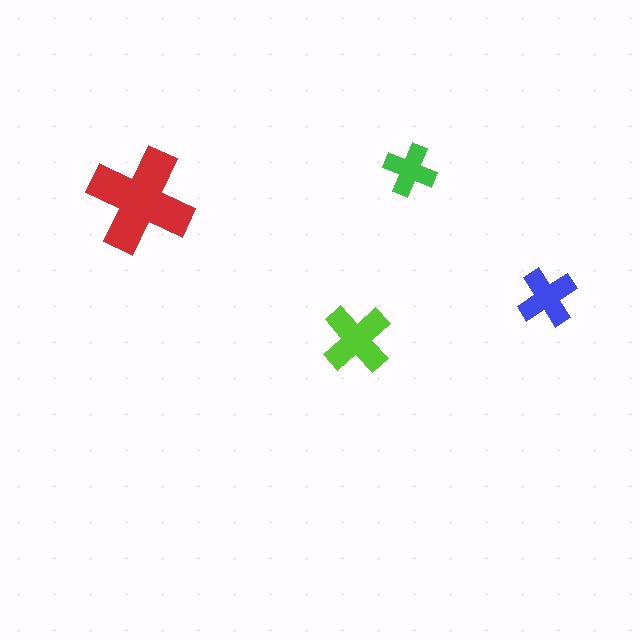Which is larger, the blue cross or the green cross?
The blue one.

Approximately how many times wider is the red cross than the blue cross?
About 2 times wider.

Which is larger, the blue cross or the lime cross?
The lime one.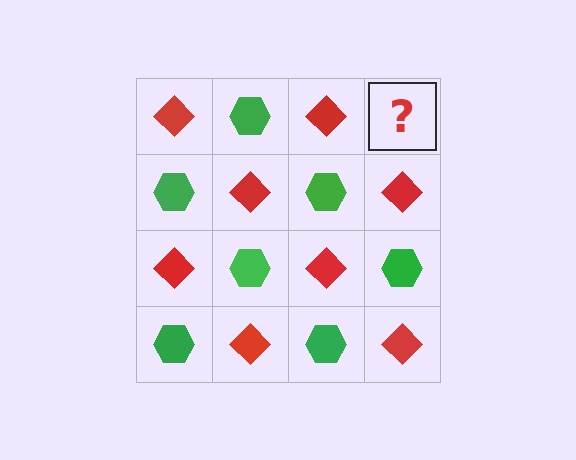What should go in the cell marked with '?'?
The missing cell should contain a green hexagon.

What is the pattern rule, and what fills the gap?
The rule is that it alternates red diamond and green hexagon in a checkerboard pattern. The gap should be filled with a green hexagon.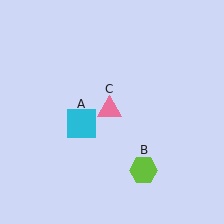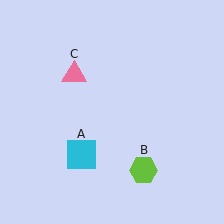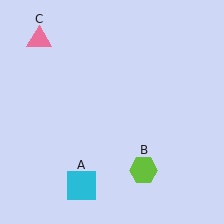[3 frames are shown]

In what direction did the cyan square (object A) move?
The cyan square (object A) moved down.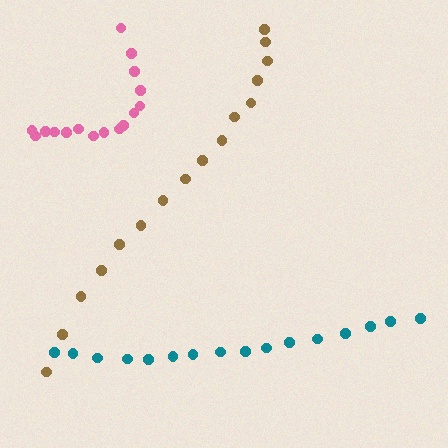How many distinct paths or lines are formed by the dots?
There are 3 distinct paths.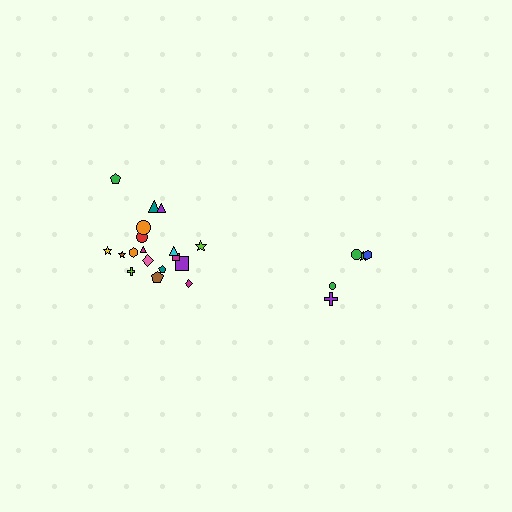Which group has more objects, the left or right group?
The left group.